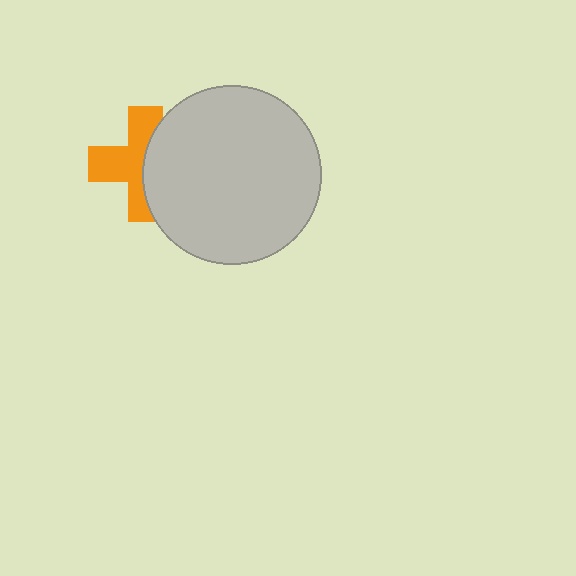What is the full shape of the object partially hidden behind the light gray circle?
The partially hidden object is an orange cross.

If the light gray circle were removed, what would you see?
You would see the complete orange cross.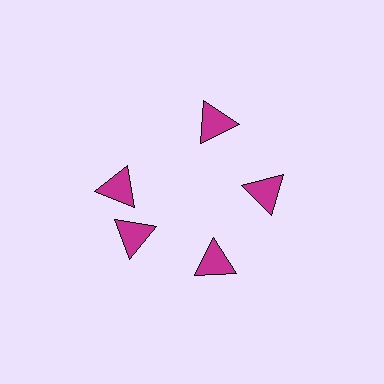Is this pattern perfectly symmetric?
No. The 5 magenta triangles are arranged in a ring, but one element near the 10 o'clock position is rotated out of alignment along the ring, breaking the 5-fold rotational symmetry.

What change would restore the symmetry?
The symmetry would be restored by rotating it back into even spacing with its neighbors so that all 5 triangles sit at equal angles and equal distance from the center.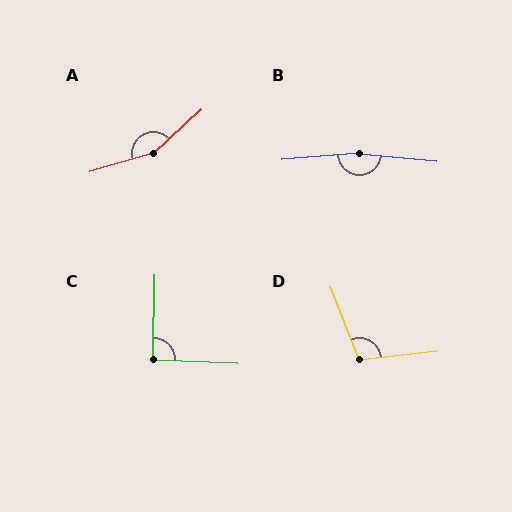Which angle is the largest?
B, at approximately 169 degrees.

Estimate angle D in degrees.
Approximately 105 degrees.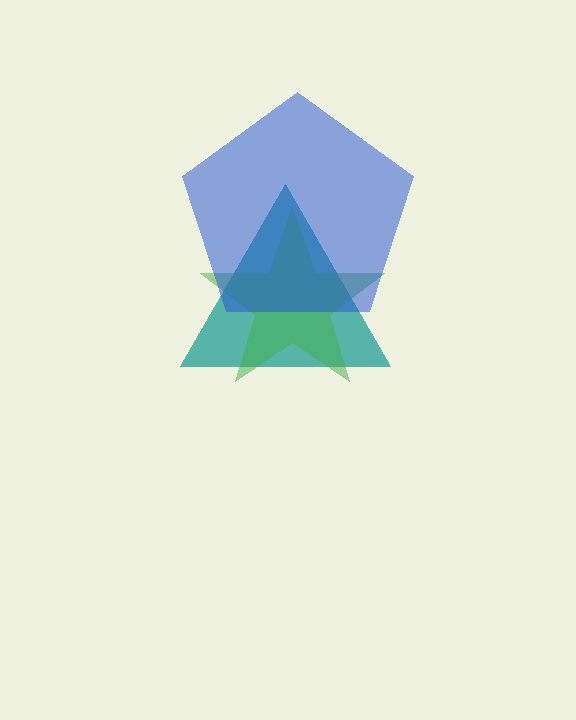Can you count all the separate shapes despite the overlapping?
Yes, there are 3 separate shapes.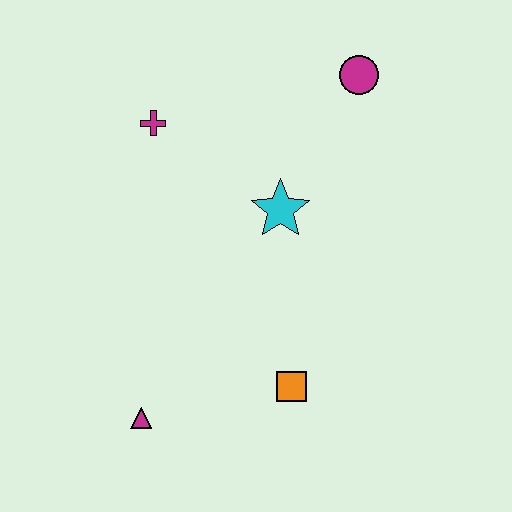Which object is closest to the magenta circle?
The cyan star is closest to the magenta circle.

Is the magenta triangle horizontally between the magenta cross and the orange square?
No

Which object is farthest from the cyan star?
The magenta triangle is farthest from the cyan star.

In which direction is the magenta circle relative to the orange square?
The magenta circle is above the orange square.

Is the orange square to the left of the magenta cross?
No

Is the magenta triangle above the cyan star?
No